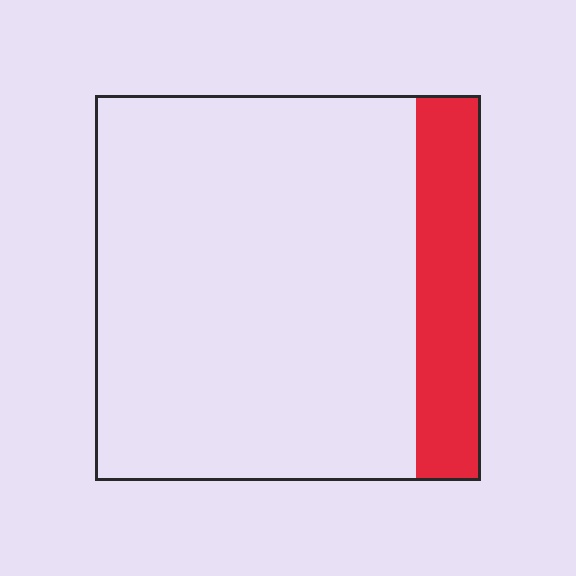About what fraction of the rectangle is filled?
About one sixth (1/6).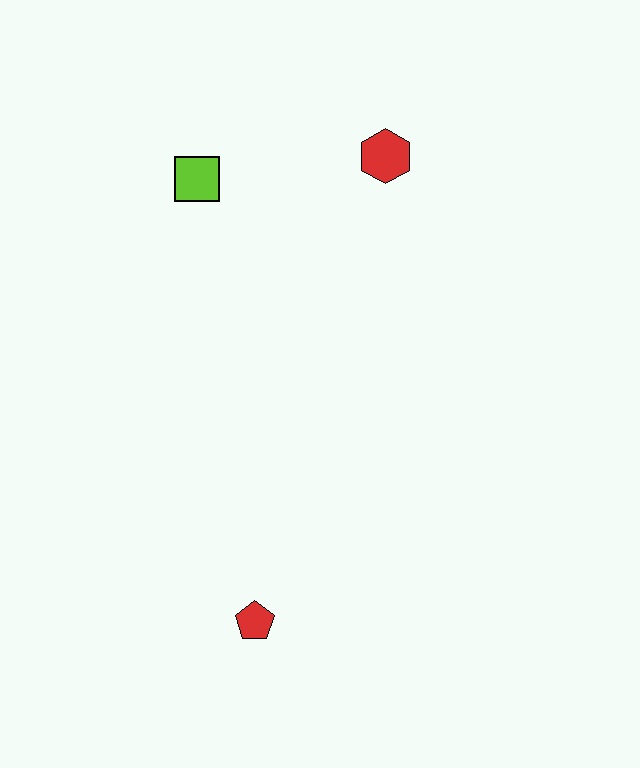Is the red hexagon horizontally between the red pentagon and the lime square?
No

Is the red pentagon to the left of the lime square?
No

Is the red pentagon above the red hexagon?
No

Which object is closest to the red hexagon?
The lime square is closest to the red hexagon.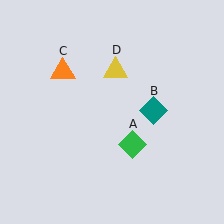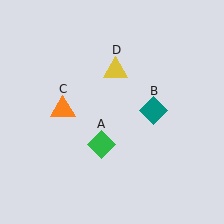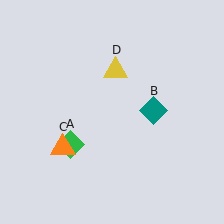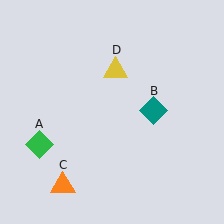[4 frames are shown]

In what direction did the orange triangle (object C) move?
The orange triangle (object C) moved down.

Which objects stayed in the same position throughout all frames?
Teal diamond (object B) and yellow triangle (object D) remained stationary.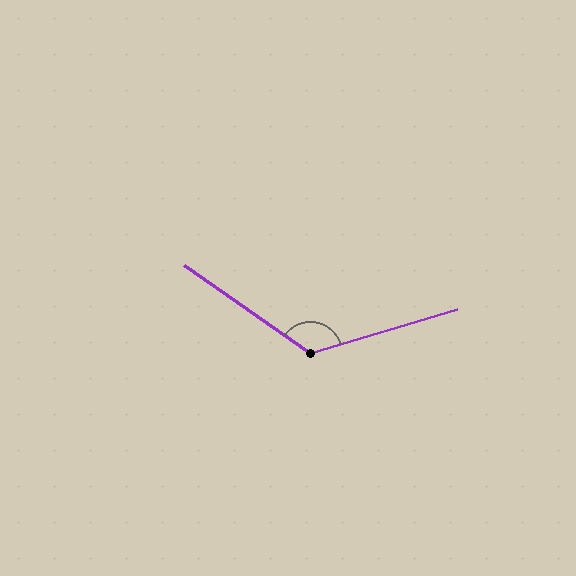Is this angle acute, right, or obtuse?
It is obtuse.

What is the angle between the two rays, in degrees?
Approximately 128 degrees.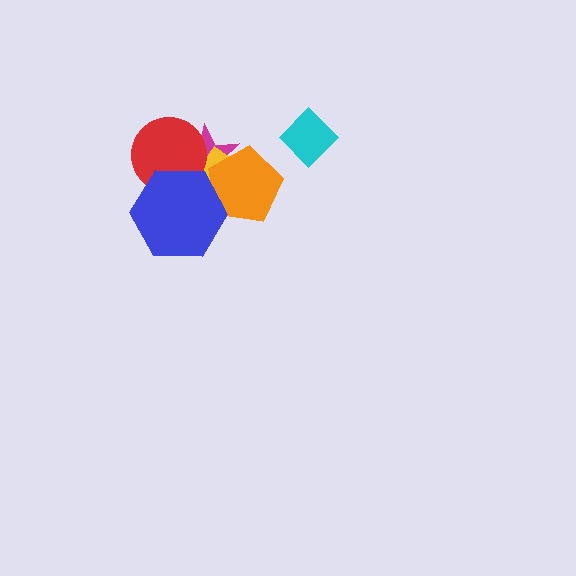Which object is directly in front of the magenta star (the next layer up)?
The yellow cross is directly in front of the magenta star.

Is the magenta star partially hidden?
Yes, it is partially covered by another shape.